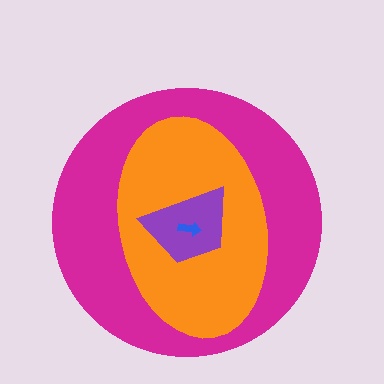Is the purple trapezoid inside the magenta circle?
Yes.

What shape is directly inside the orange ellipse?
The purple trapezoid.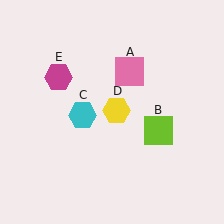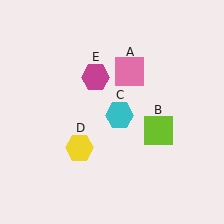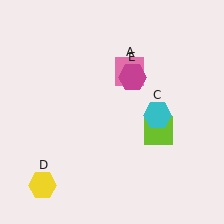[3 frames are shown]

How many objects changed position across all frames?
3 objects changed position: cyan hexagon (object C), yellow hexagon (object D), magenta hexagon (object E).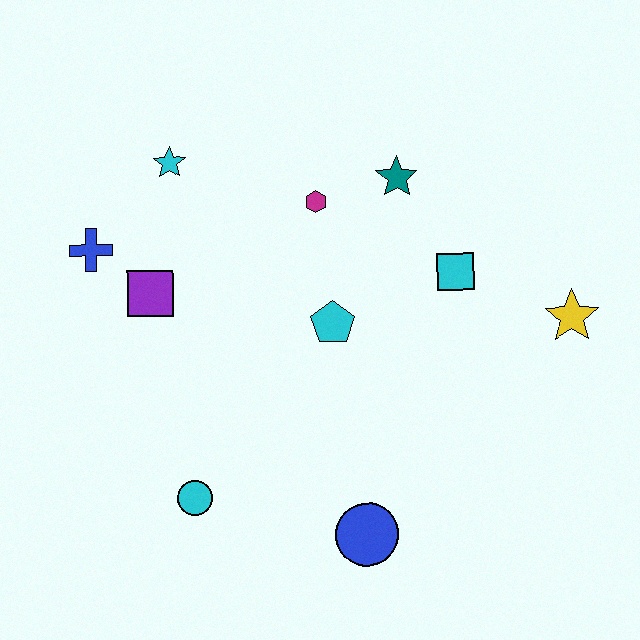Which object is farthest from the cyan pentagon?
The blue cross is farthest from the cyan pentagon.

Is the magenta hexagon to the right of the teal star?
No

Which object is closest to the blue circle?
The cyan circle is closest to the blue circle.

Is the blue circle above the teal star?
No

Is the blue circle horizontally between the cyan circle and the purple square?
No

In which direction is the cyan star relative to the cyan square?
The cyan star is to the left of the cyan square.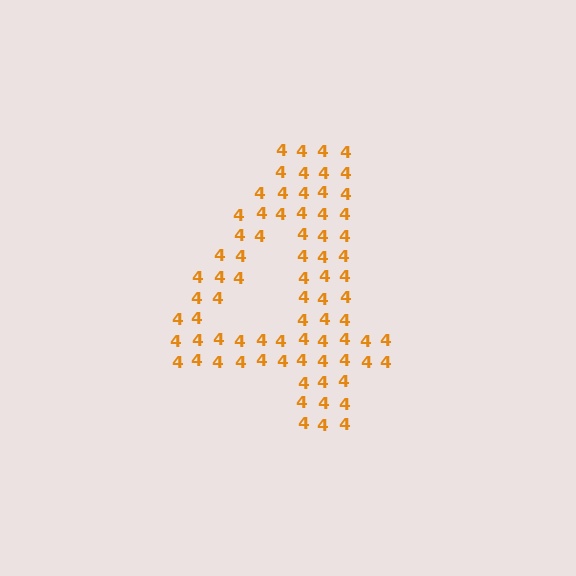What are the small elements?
The small elements are digit 4's.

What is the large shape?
The large shape is the digit 4.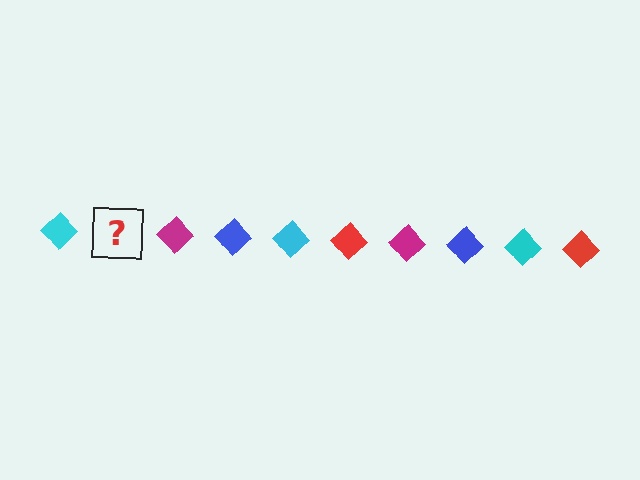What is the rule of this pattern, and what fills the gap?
The rule is that the pattern cycles through cyan, red, magenta, blue diamonds. The gap should be filled with a red diamond.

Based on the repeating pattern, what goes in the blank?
The blank should be a red diamond.